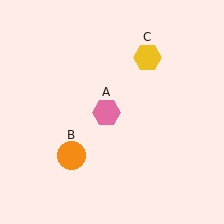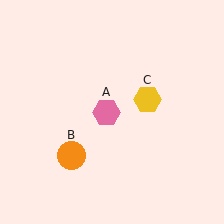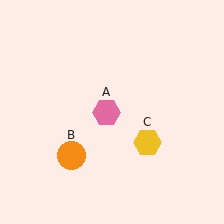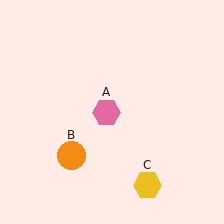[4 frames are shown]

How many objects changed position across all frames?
1 object changed position: yellow hexagon (object C).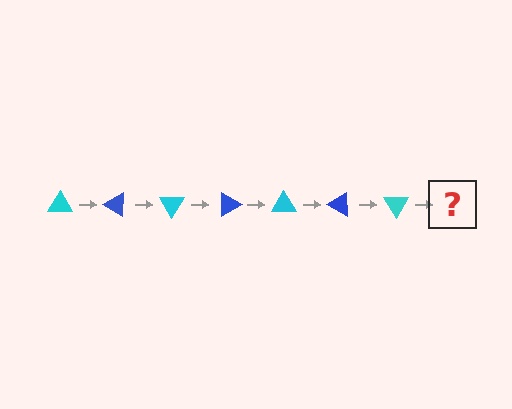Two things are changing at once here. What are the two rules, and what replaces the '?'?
The two rules are that it rotates 30 degrees each step and the color cycles through cyan and blue. The '?' should be a blue triangle, rotated 210 degrees from the start.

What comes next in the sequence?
The next element should be a blue triangle, rotated 210 degrees from the start.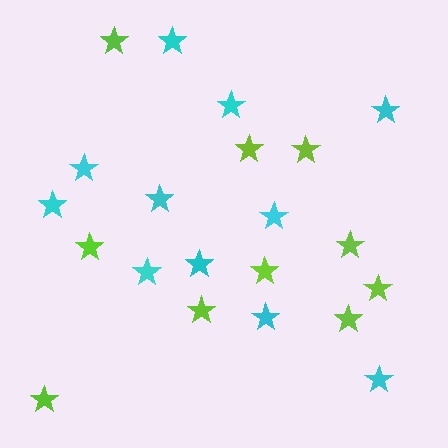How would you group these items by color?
There are 2 groups: one group of lime stars (10) and one group of cyan stars (11).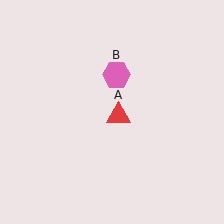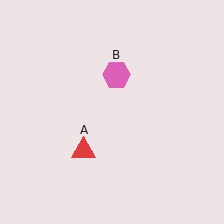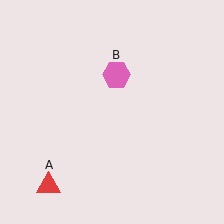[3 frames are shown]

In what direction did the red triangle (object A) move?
The red triangle (object A) moved down and to the left.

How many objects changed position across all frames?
1 object changed position: red triangle (object A).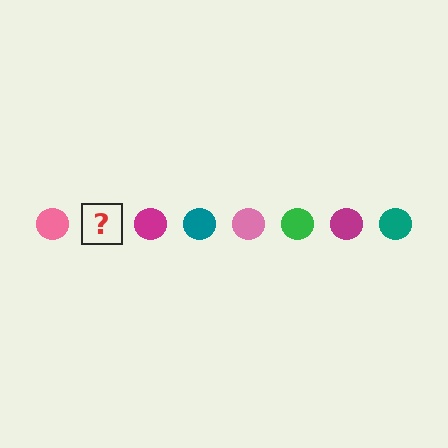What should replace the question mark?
The question mark should be replaced with a green circle.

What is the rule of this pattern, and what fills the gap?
The rule is that the pattern cycles through pink, green, magenta, teal circles. The gap should be filled with a green circle.